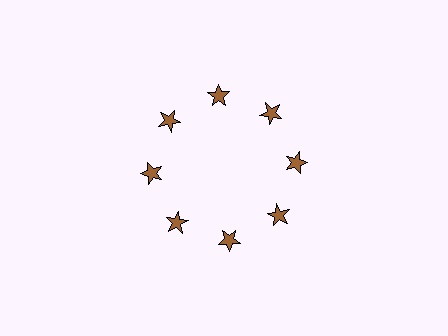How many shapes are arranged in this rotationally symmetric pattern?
There are 8 shapes, arranged in 8 groups of 1.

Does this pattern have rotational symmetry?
Yes, this pattern has 8-fold rotational symmetry. It looks the same after rotating 45 degrees around the center.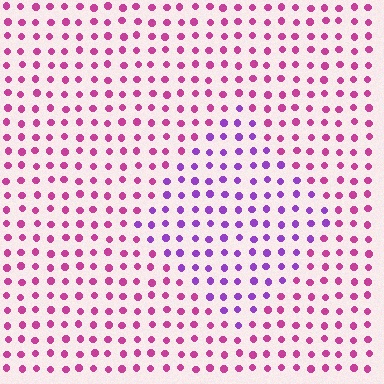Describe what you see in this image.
The image is filled with small magenta elements in a uniform arrangement. A diamond-shaped region is visible where the elements are tinted to a slightly different hue, forming a subtle color boundary.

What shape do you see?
I see a diamond.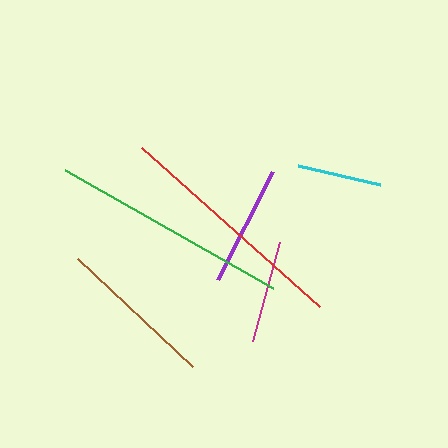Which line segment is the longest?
The red line is the longest at approximately 239 pixels.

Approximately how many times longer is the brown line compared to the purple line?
The brown line is approximately 1.3 times the length of the purple line.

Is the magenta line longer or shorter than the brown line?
The brown line is longer than the magenta line.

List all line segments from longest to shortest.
From longest to shortest: red, green, brown, purple, magenta, cyan.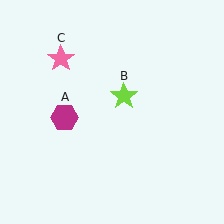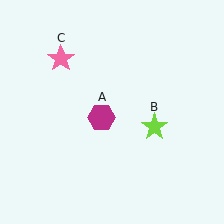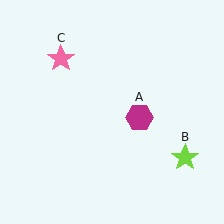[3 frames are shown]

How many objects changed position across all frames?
2 objects changed position: magenta hexagon (object A), lime star (object B).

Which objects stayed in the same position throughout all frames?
Pink star (object C) remained stationary.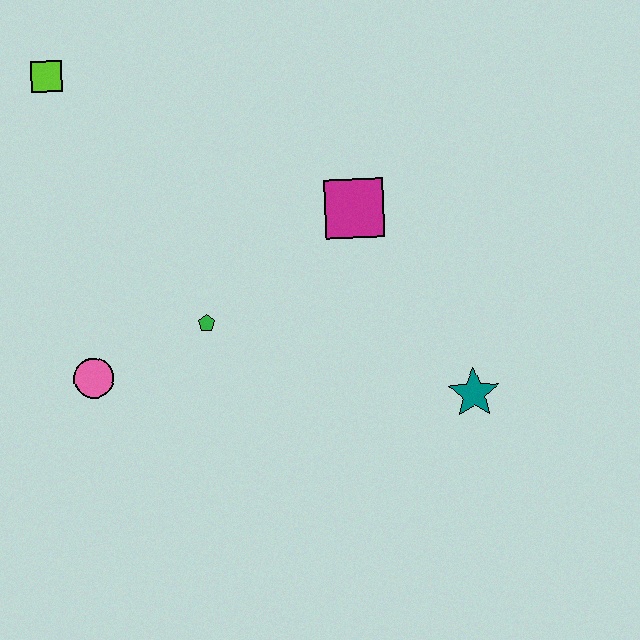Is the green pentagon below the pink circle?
No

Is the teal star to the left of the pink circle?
No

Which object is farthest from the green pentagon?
The lime square is farthest from the green pentagon.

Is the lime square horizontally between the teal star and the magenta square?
No